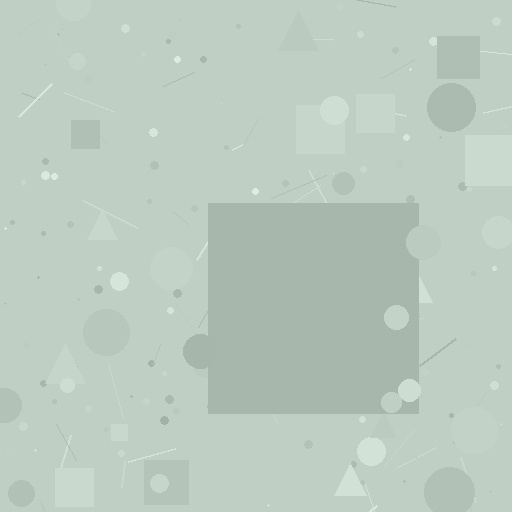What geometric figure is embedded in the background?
A square is embedded in the background.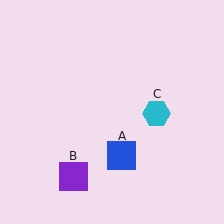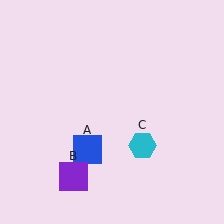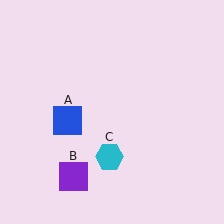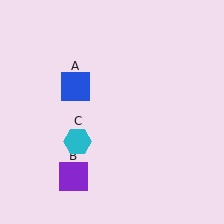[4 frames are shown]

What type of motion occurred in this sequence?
The blue square (object A), cyan hexagon (object C) rotated clockwise around the center of the scene.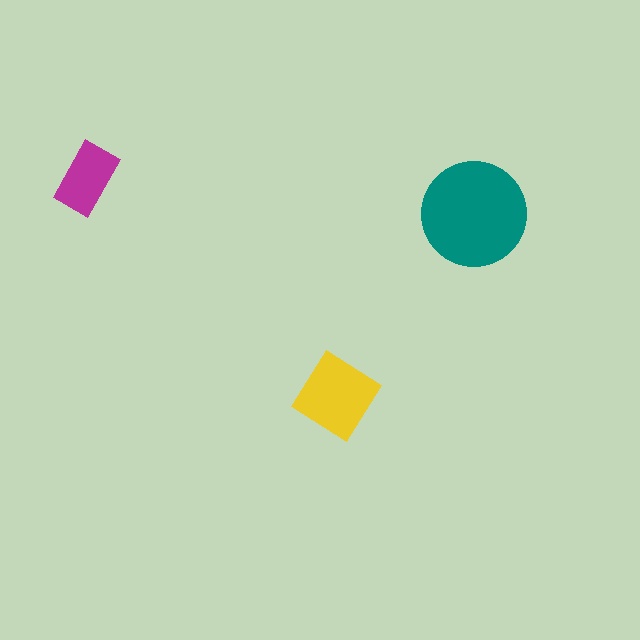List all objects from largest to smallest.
The teal circle, the yellow diamond, the magenta rectangle.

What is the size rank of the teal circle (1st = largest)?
1st.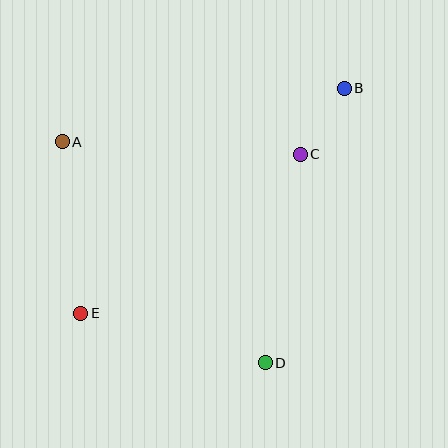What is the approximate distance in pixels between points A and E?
The distance between A and E is approximately 173 pixels.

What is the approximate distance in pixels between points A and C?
The distance between A and C is approximately 238 pixels.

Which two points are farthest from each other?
Points B and E are farthest from each other.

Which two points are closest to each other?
Points B and C are closest to each other.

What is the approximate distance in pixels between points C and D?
The distance between C and D is approximately 212 pixels.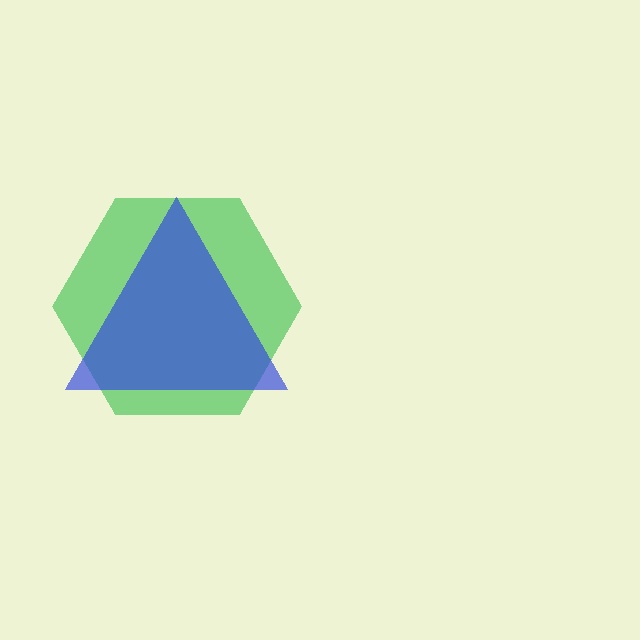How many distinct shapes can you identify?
There are 2 distinct shapes: a green hexagon, a blue triangle.